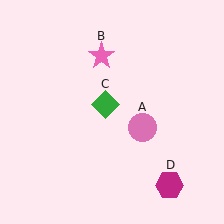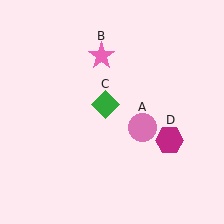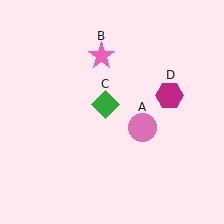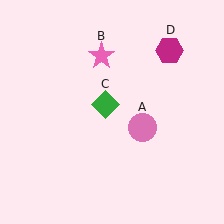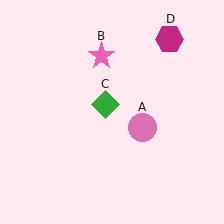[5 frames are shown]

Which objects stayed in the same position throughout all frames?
Pink circle (object A) and pink star (object B) and green diamond (object C) remained stationary.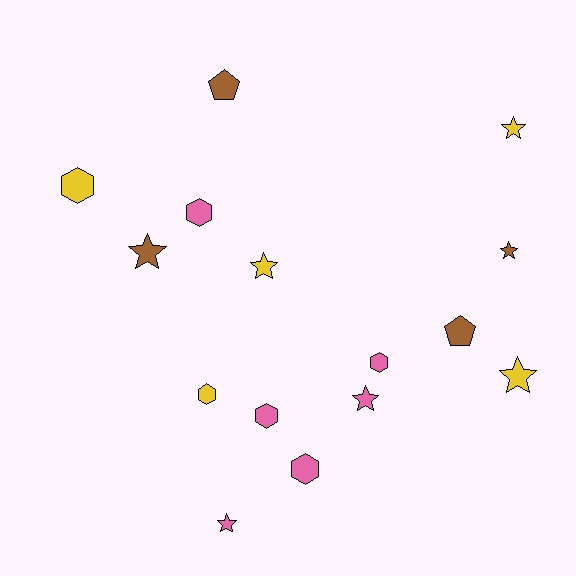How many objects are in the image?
There are 15 objects.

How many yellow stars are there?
There are 3 yellow stars.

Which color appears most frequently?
Pink, with 6 objects.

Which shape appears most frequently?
Star, with 7 objects.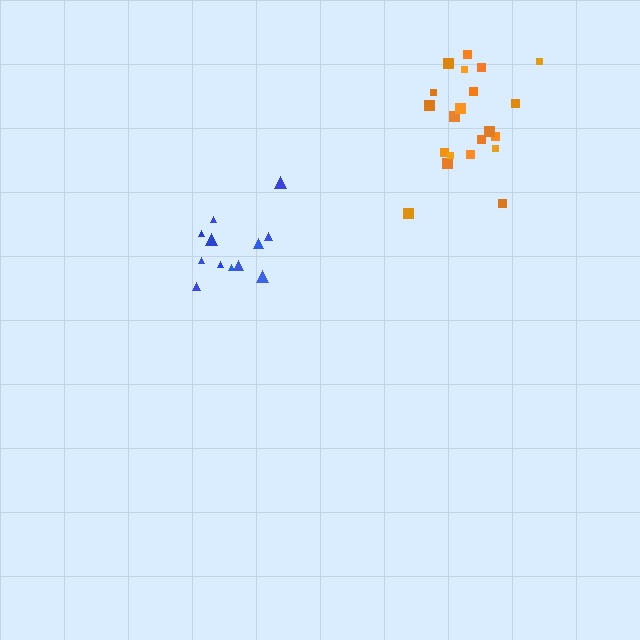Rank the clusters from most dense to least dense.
orange, blue.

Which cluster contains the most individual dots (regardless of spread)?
Orange (21).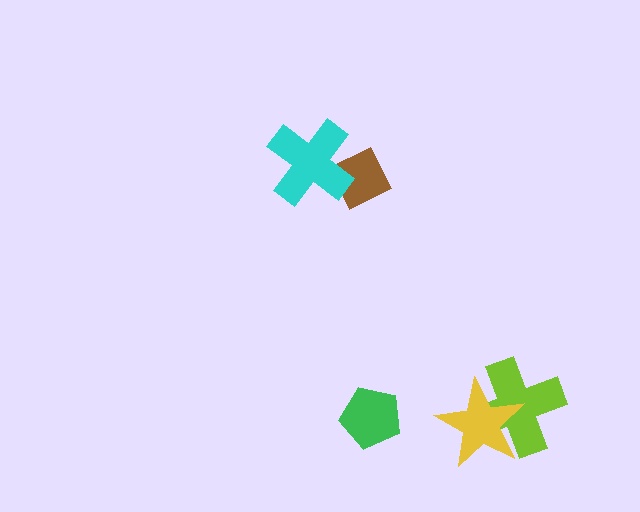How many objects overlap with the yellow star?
1 object overlaps with the yellow star.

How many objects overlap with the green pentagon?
0 objects overlap with the green pentagon.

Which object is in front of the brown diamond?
The cyan cross is in front of the brown diamond.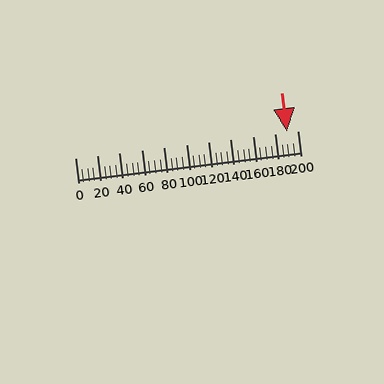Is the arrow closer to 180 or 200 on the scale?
The arrow is closer to 200.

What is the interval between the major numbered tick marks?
The major tick marks are spaced 20 units apart.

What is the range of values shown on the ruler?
The ruler shows values from 0 to 200.